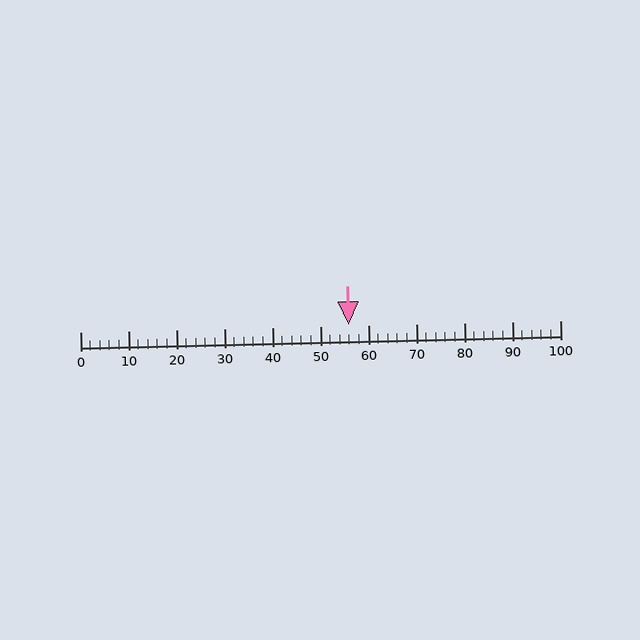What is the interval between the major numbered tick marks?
The major tick marks are spaced 10 units apart.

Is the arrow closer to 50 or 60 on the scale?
The arrow is closer to 60.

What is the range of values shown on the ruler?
The ruler shows values from 0 to 100.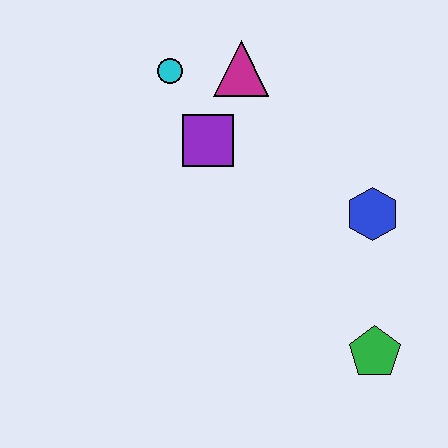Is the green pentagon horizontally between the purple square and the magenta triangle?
No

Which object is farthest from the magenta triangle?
The green pentagon is farthest from the magenta triangle.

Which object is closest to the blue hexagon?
The green pentagon is closest to the blue hexagon.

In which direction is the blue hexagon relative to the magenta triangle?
The blue hexagon is below the magenta triangle.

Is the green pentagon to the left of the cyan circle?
No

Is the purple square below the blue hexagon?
No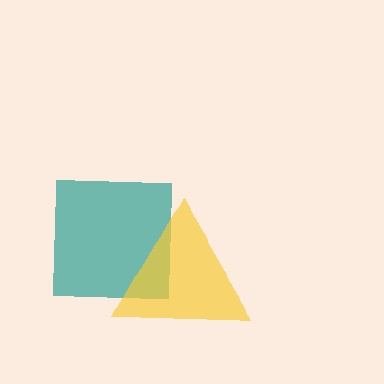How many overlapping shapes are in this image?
There are 2 overlapping shapes in the image.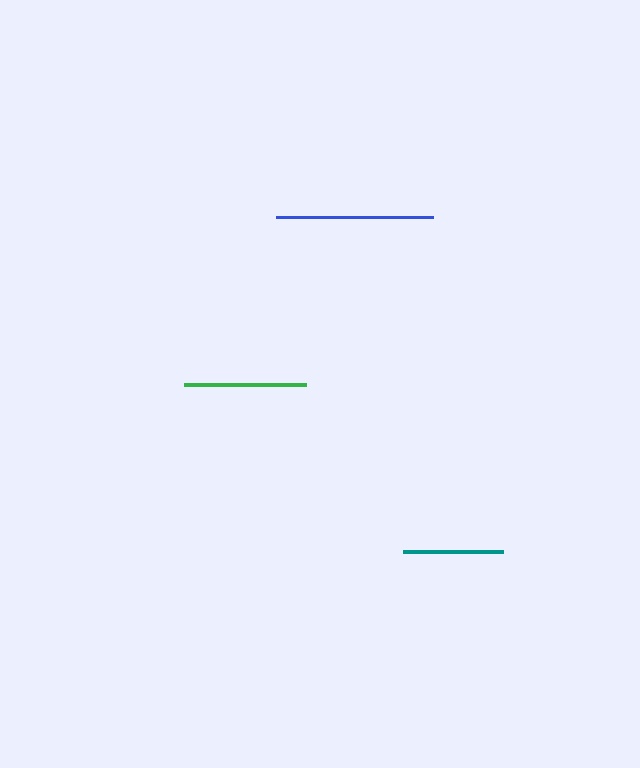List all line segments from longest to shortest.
From longest to shortest: blue, green, teal.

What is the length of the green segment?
The green segment is approximately 122 pixels long.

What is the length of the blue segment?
The blue segment is approximately 157 pixels long.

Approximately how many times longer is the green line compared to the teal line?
The green line is approximately 1.2 times the length of the teal line.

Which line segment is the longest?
The blue line is the longest at approximately 157 pixels.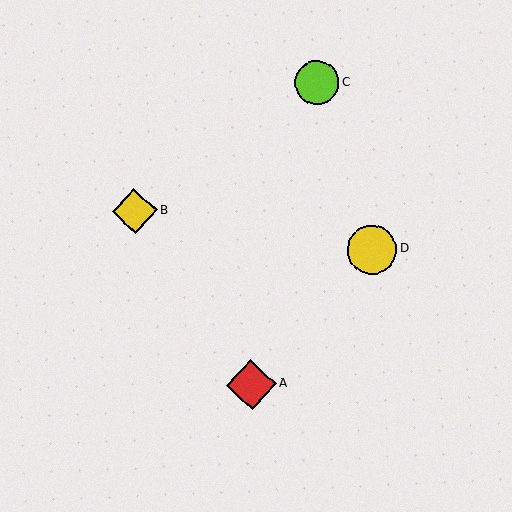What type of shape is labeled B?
Shape B is a yellow diamond.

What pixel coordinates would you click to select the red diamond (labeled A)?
Click at (251, 384) to select the red diamond A.